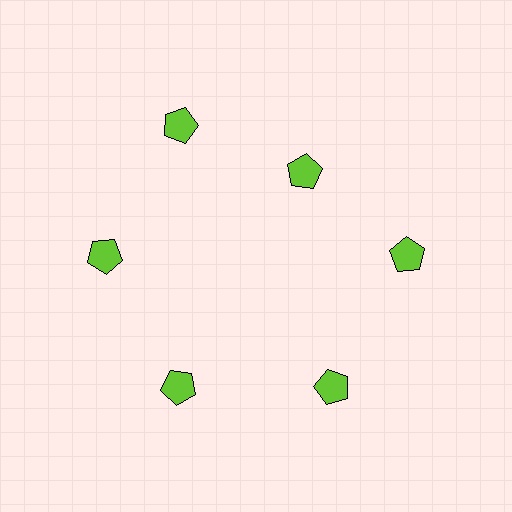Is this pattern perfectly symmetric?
No. The 6 lime pentagons are arranged in a ring, but one element near the 1 o'clock position is pulled inward toward the center, breaking the 6-fold rotational symmetry.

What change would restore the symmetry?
The symmetry would be restored by moving it outward, back onto the ring so that all 6 pentagons sit at equal angles and equal distance from the center.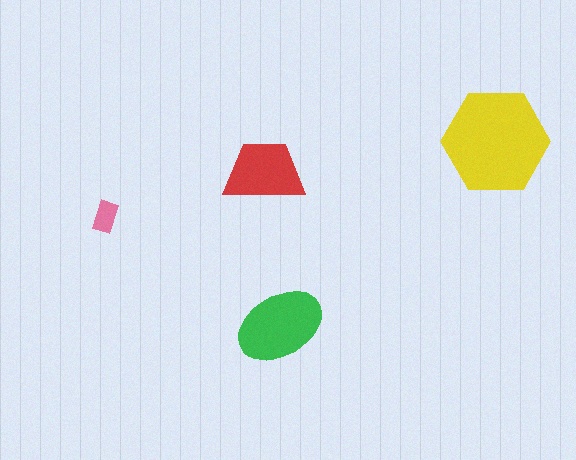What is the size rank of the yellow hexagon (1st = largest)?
1st.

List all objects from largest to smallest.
The yellow hexagon, the green ellipse, the red trapezoid, the pink rectangle.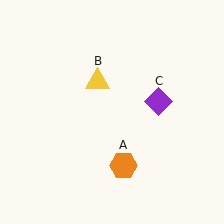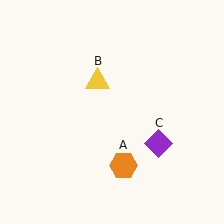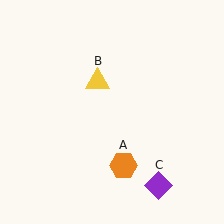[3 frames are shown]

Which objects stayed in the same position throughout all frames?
Orange hexagon (object A) and yellow triangle (object B) remained stationary.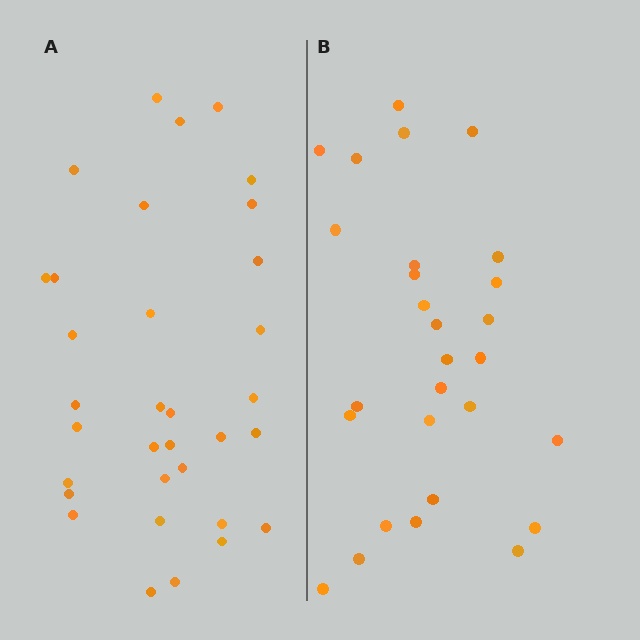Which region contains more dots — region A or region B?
Region A (the left region) has more dots.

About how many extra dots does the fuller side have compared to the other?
Region A has about 5 more dots than region B.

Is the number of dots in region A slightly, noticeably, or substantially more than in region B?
Region A has only slightly more — the two regions are fairly close. The ratio is roughly 1.2 to 1.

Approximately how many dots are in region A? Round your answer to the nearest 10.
About 30 dots. (The exact count is 33, which rounds to 30.)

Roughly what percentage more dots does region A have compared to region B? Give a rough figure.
About 20% more.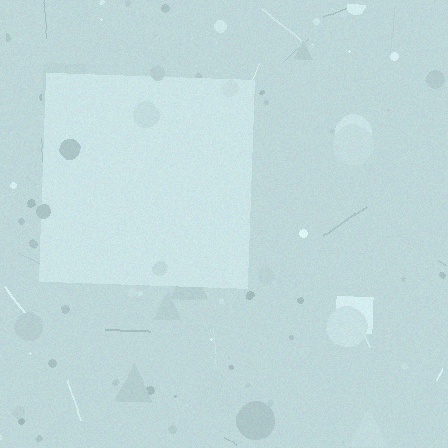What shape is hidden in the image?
A square is hidden in the image.